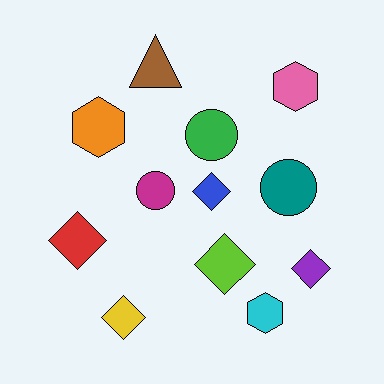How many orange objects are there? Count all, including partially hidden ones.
There is 1 orange object.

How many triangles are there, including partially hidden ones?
There is 1 triangle.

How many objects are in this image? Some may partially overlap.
There are 12 objects.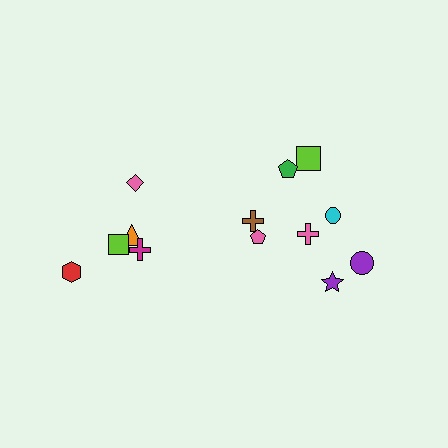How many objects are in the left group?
There are 5 objects.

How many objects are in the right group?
There are 8 objects.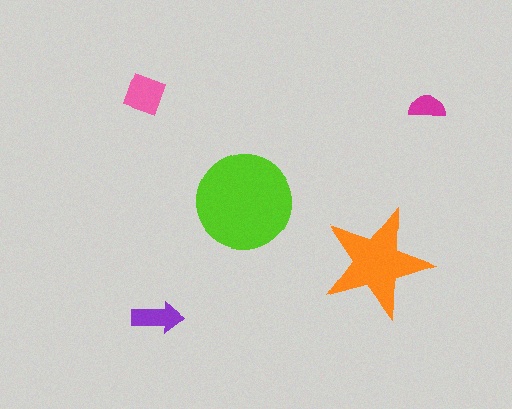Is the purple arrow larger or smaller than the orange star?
Smaller.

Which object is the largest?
The lime circle.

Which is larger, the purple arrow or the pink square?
The pink square.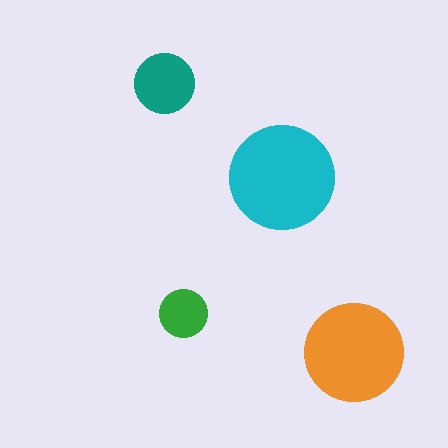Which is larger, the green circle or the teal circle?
The teal one.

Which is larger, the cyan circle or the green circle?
The cyan one.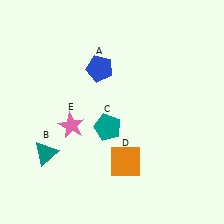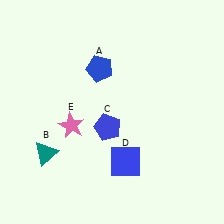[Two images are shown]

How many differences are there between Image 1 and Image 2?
There are 2 differences between the two images.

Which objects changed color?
C changed from teal to blue. D changed from orange to blue.